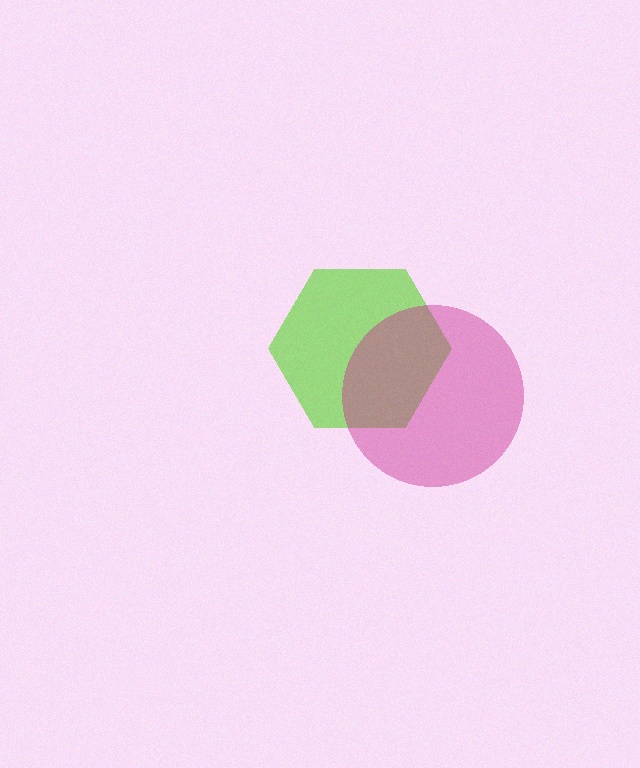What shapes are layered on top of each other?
The layered shapes are: a lime hexagon, a magenta circle.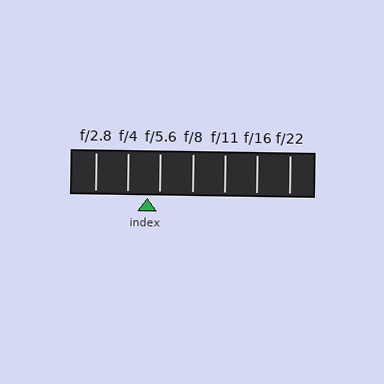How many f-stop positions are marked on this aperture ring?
There are 7 f-stop positions marked.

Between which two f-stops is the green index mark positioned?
The index mark is between f/4 and f/5.6.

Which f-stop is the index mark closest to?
The index mark is closest to f/5.6.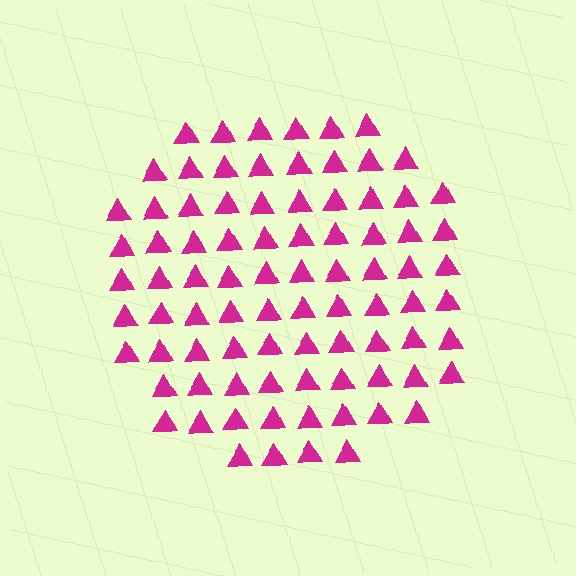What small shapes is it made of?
It is made of small triangles.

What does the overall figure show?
The overall figure shows a circle.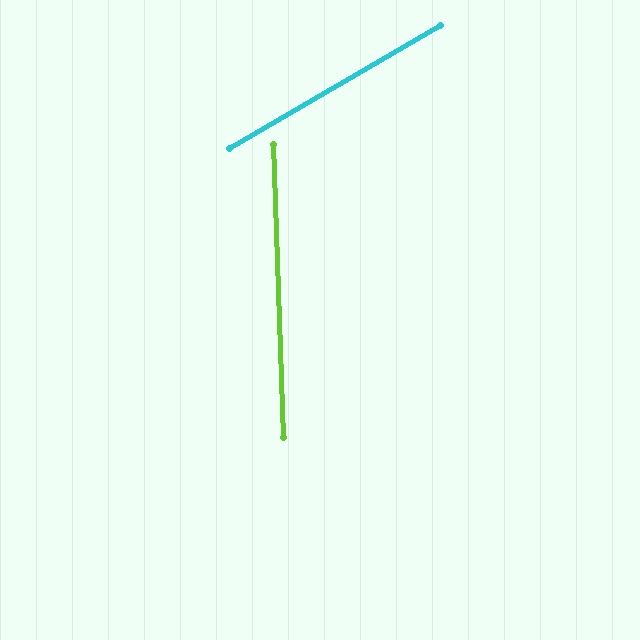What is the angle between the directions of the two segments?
Approximately 62 degrees.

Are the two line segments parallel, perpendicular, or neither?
Neither parallel nor perpendicular — they differ by about 62°.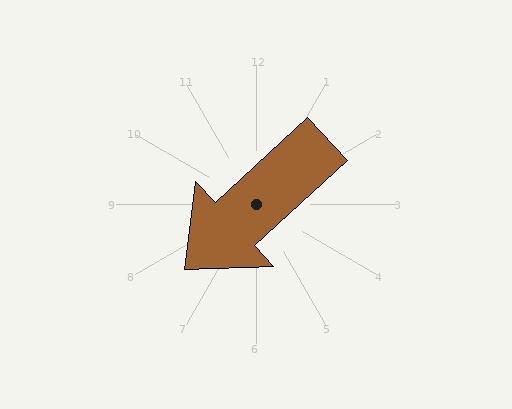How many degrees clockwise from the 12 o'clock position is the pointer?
Approximately 228 degrees.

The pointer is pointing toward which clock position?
Roughly 8 o'clock.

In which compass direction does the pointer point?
Southwest.